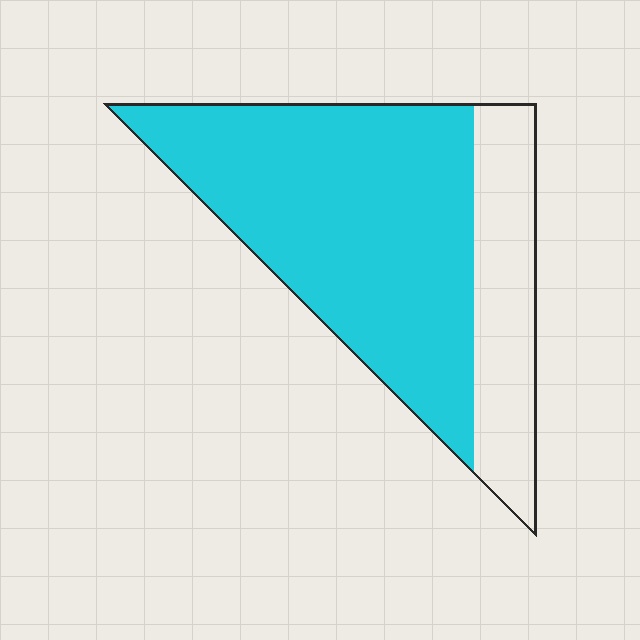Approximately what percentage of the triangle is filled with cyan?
Approximately 75%.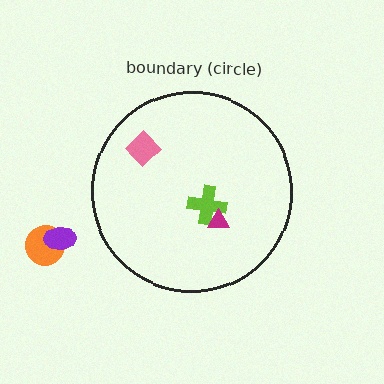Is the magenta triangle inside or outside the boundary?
Inside.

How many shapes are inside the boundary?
3 inside, 2 outside.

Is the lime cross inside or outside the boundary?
Inside.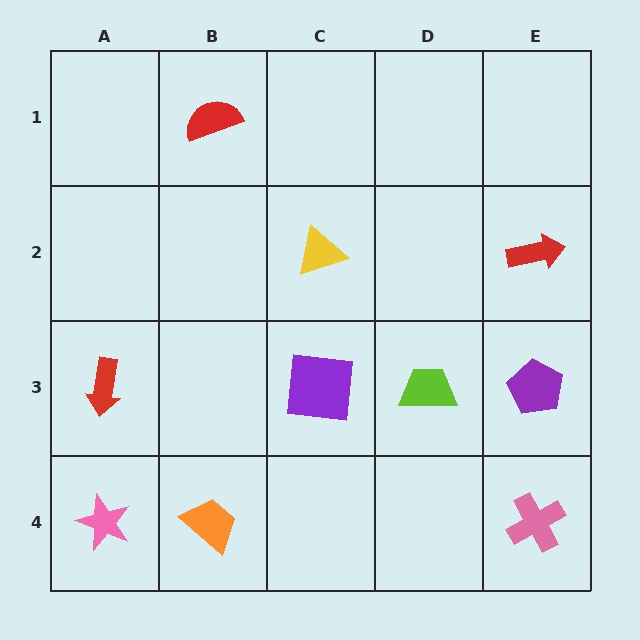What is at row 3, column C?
A purple square.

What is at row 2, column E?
A red arrow.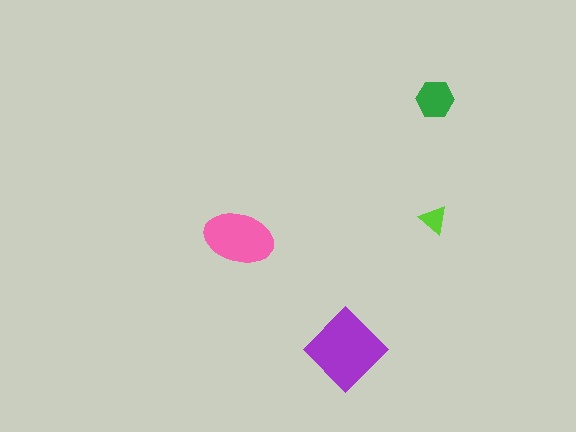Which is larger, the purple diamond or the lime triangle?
The purple diamond.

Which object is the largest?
The purple diamond.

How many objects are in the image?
There are 4 objects in the image.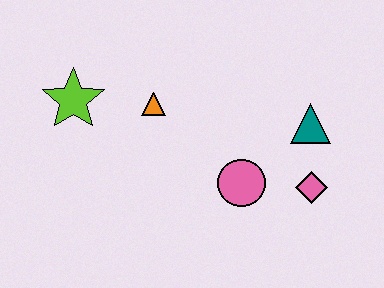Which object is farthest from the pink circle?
The lime star is farthest from the pink circle.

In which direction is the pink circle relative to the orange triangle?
The pink circle is to the right of the orange triangle.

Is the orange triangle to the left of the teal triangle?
Yes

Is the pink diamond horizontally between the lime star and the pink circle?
No